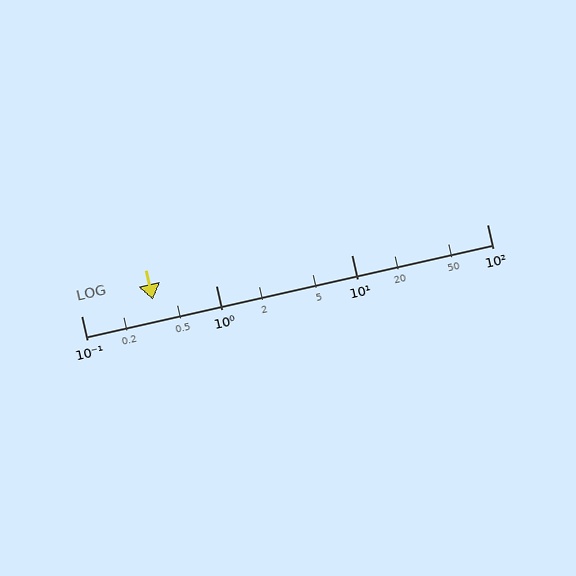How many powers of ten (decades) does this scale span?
The scale spans 3 decades, from 0.1 to 100.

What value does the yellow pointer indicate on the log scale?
The pointer indicates approximately 0.34.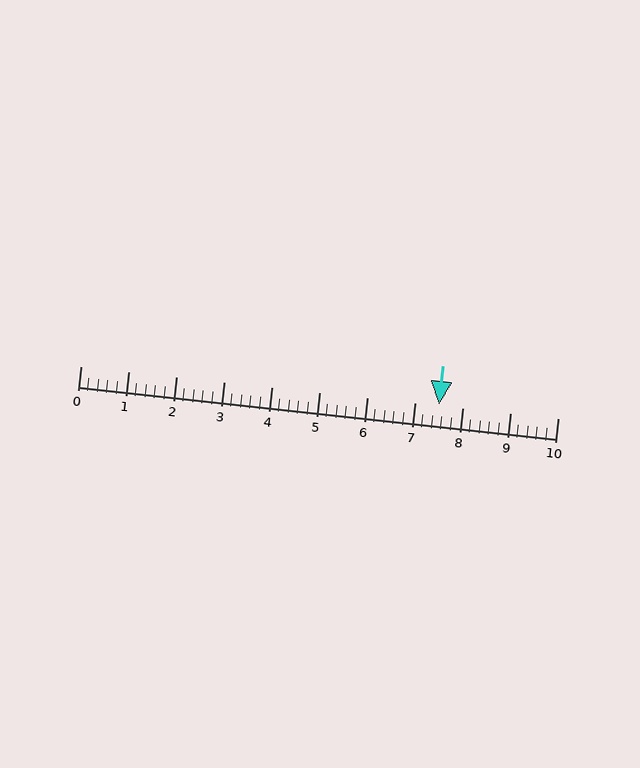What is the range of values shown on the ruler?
The ruler shows values from 0 to 10.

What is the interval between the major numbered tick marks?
The major tick marks are spaced 1 units apart.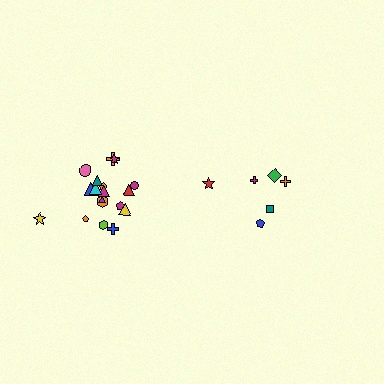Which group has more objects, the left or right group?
The left group.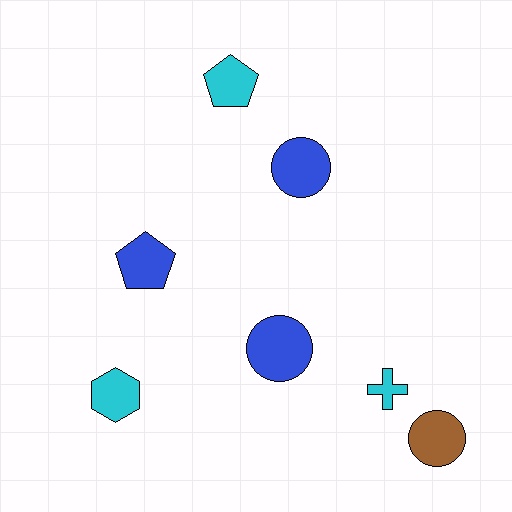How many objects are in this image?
There are 7 objects.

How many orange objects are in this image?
There are no orange objects.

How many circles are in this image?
There are 3 circles.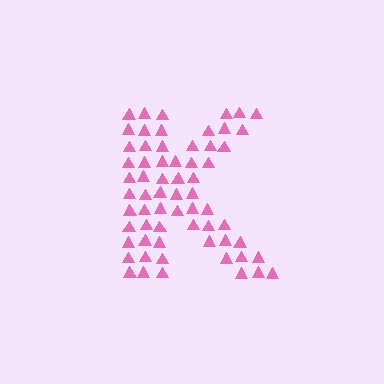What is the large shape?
The large shape is the letter K.